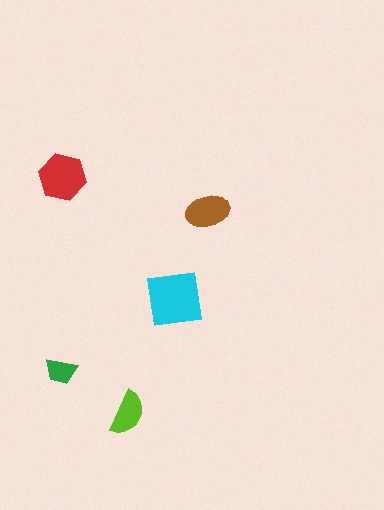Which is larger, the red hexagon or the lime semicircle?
The red hexagon.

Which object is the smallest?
The green trapezoid.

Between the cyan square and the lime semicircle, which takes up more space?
The cyan square.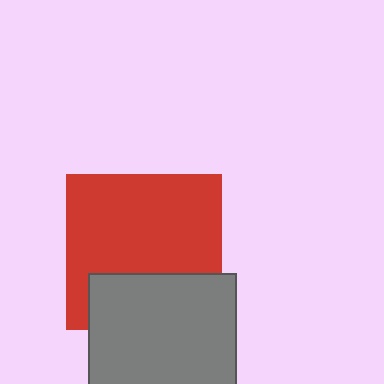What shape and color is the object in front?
The object in front is a gray square.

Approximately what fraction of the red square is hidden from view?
Roughly 31% of the red square is hidden behind the gray square.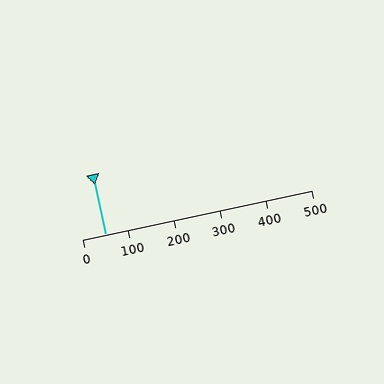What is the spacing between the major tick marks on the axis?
The major ticks are spaced 100 apart.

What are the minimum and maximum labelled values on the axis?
The axis runs from 0 to 500.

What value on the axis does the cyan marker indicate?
The marker indicates approximately 50.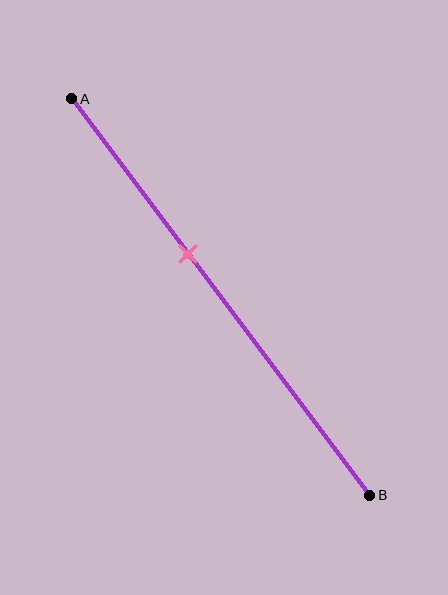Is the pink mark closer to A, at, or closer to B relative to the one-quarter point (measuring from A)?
The pink mark is closer to point B than the one-quarter point of segment AB.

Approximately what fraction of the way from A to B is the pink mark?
The pink mark is approximately 40% of the way from A to B.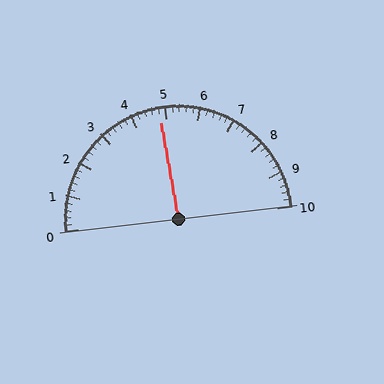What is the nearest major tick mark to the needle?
The nearest major tick mark is 5.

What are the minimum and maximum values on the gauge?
The gauge ranges from 0 to 10.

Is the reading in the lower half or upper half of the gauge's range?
The reading is in the lower half of the range (0 to 10).